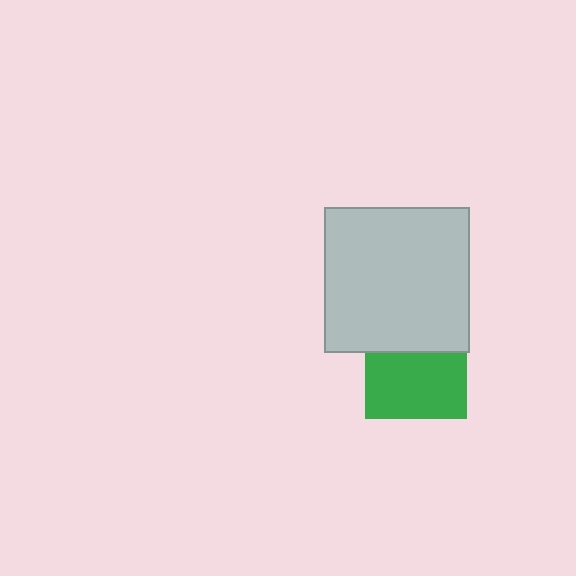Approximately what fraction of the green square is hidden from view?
Roughly 37% of the green square is hidden behind the light gray square.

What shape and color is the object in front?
The object in front is a light gray square.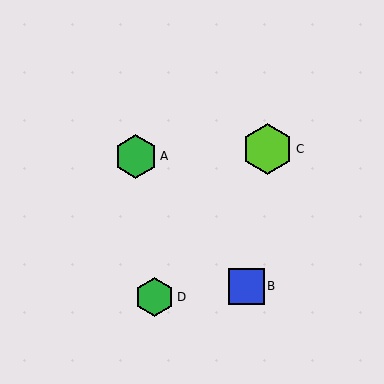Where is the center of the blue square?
The center of the blue square is at (246, 286).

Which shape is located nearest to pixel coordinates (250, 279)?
The blue square (labeled B) at (246, 286) is nearest to that location.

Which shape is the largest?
The lime hexagon (labeled C) is the largest.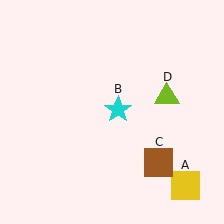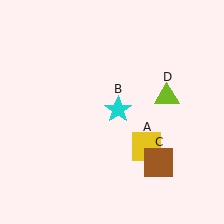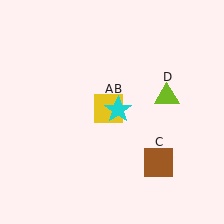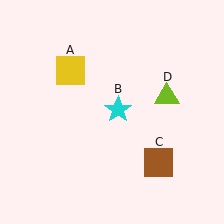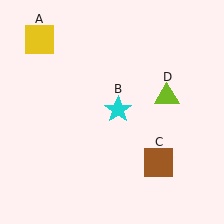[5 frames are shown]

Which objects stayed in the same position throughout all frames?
Cyan star (object B) and brown square (object C) and lime triangle (object D) remained stationary.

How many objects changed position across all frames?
1 object changed position: yellow square (object A).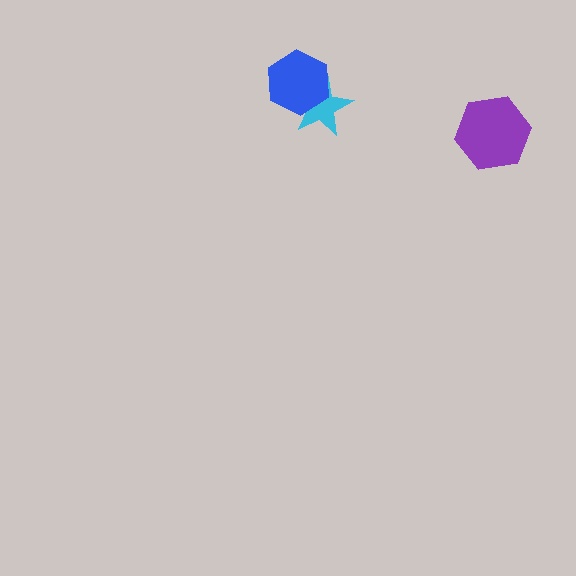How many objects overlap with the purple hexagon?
0 objects overlap with the purple hexagon.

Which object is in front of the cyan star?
The blue hexagon is in front of the cyan star.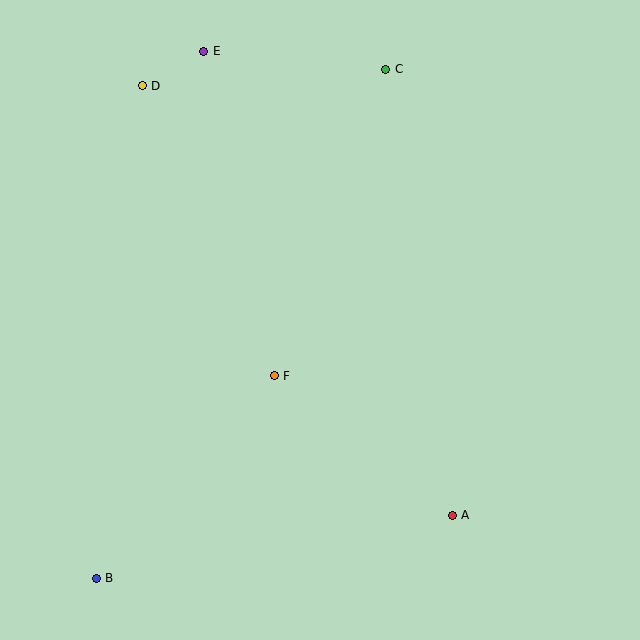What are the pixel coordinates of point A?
Point A is at (452, 515).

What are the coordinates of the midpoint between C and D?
The midpoint between C and D is at (264, 78).